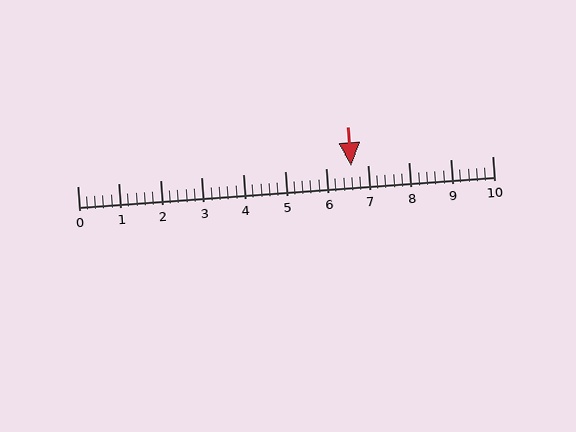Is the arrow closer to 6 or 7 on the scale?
The arrow is closer to 7.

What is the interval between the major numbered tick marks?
The major tick marks are spaced 1 units apart.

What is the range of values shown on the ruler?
The ruler shows values from 0 to 10.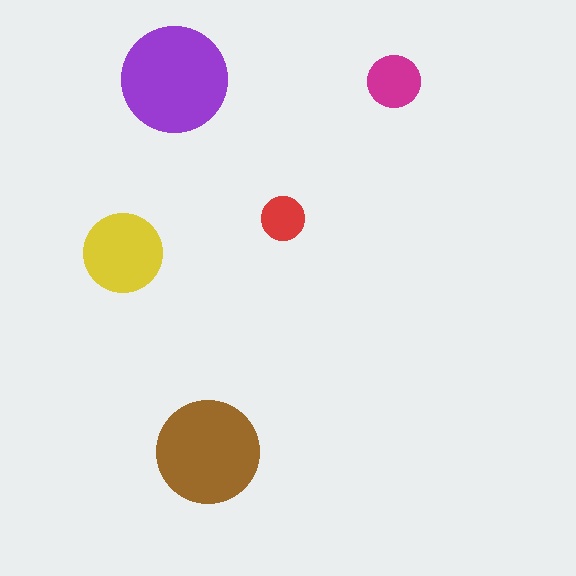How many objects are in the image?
There are 5 objects in the image.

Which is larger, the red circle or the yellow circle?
The yellow one.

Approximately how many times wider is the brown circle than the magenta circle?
About 2 times wider.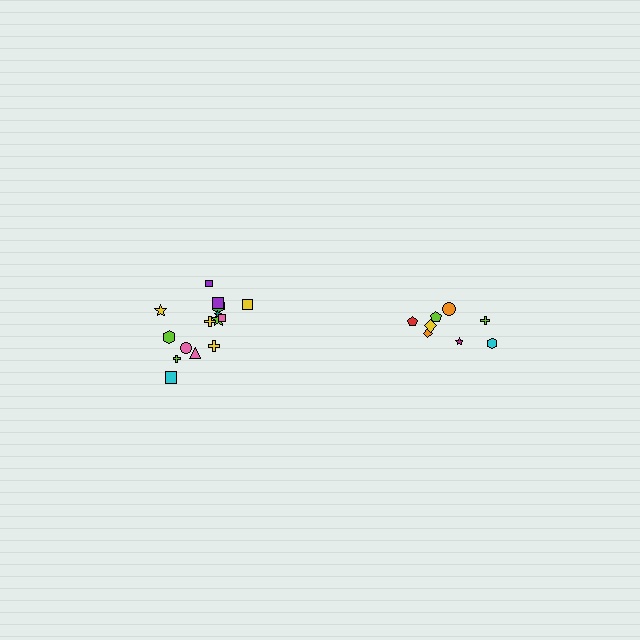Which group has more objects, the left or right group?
The left group.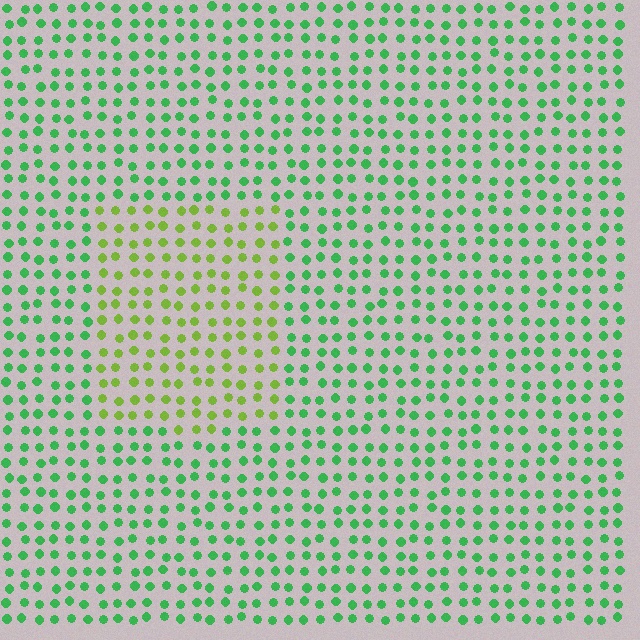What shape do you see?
I see a rectangle.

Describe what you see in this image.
The image is filled with small green elements in a uniform arrangement. A rectangle-shaped region is visible where the elements are tinted to a slightly different hue, forming a subtle color boundary.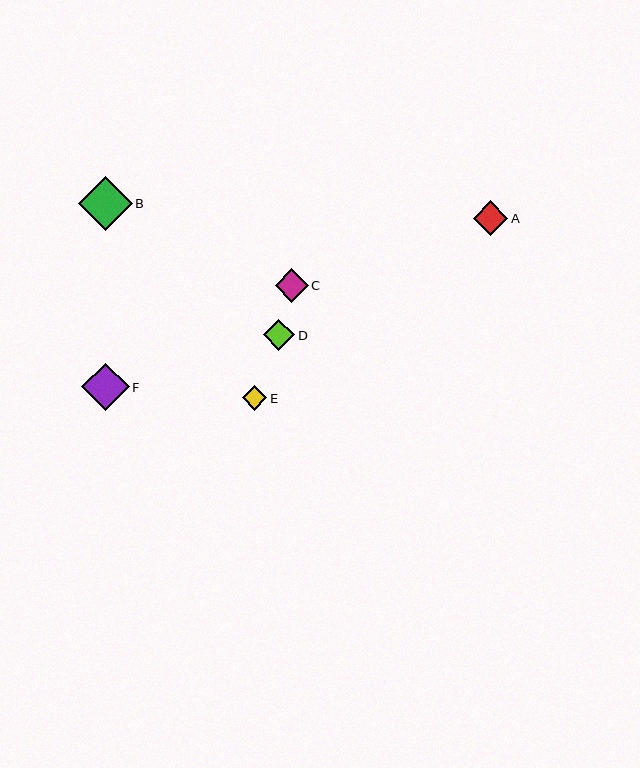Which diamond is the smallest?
Diamond E is the smallest with a size of approximately 25 pixels.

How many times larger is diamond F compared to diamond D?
Diamond F is approximately 1.5 times the size of diamond D.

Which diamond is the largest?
Diamond B is the largest with a size of approximately 54 pixels.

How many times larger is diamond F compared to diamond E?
Diamond F is approximately 1.9 times the size of diamond E.